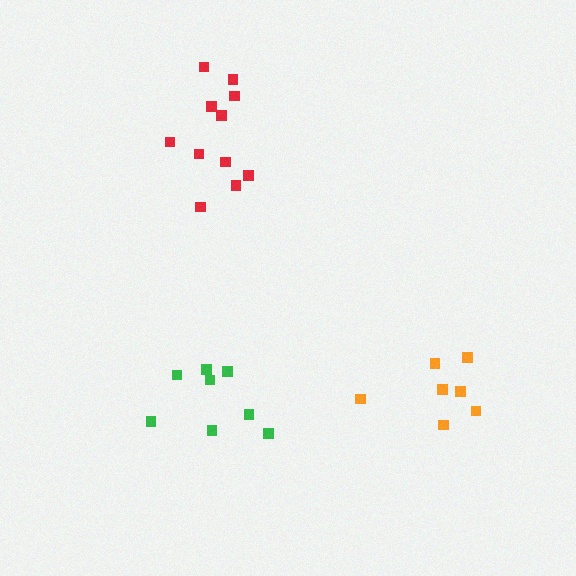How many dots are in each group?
Group 1: 8 dots, Group 2: 11 dots, Group 3: 7 dots (26 total).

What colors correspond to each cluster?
The clusters are colored: green, red, orange.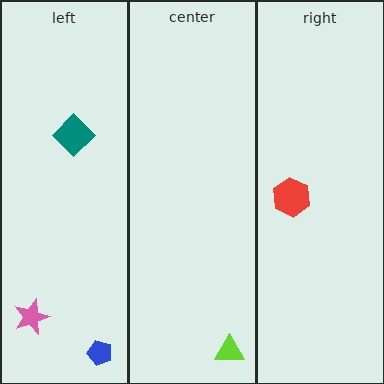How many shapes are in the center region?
1.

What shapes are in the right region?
The red hexagon.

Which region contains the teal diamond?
The left region.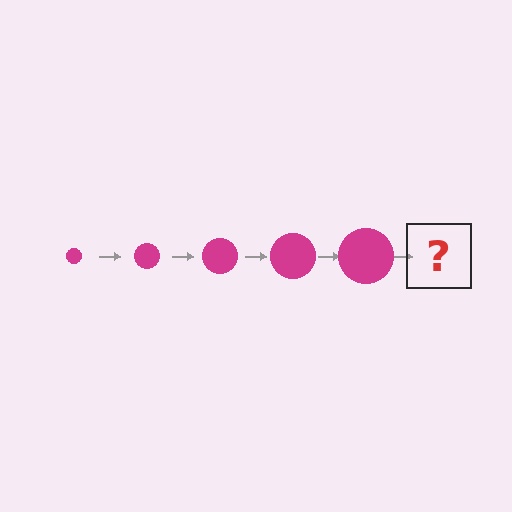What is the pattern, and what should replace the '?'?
The pattern is that the circle gets progressively larger each step. The '?' should be a magenta circle, larger than the previous one.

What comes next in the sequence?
The next element should be a magenta circle, larger than the previous one.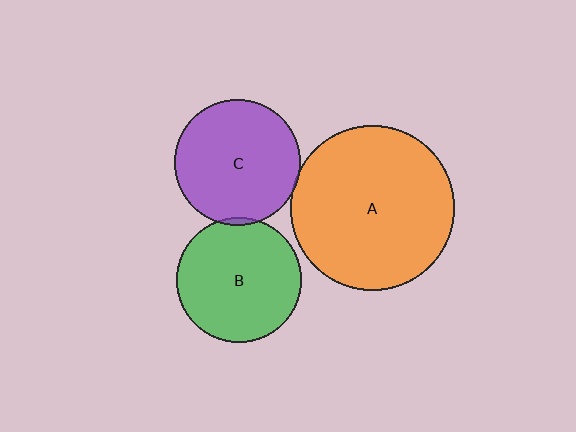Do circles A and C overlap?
Yes.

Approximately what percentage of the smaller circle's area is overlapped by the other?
Approximately 5%.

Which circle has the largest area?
Circle A (orange).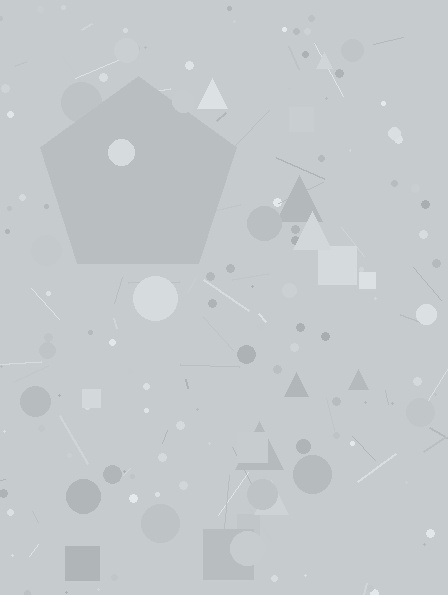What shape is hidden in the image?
A pentagon is hidden in the image.